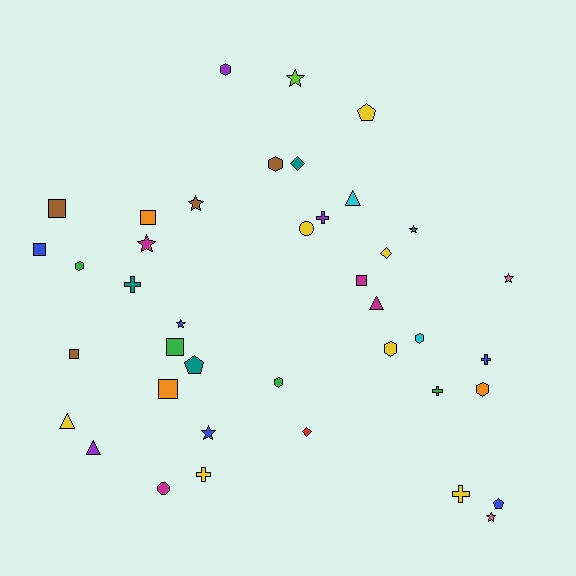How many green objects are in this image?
There are 4 green objects.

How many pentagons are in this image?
There are 3 pentagons.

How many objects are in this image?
There are 40 objects.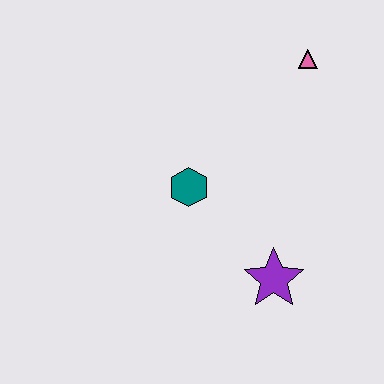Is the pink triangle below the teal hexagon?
No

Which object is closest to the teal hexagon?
The purple star is closest to the teal hexagon.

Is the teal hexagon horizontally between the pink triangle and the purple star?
No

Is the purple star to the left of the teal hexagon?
No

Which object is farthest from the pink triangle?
The purple star is farthest from the pink triangle.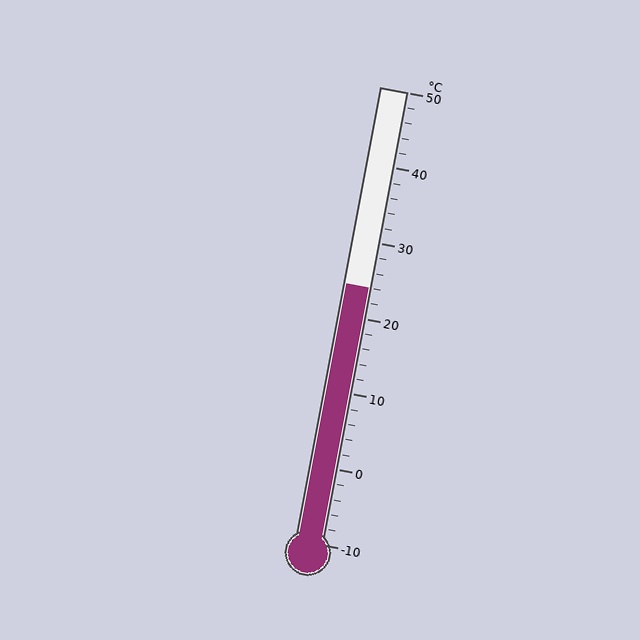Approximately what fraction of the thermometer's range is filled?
The thermometer is filled to approximately 55% of its range.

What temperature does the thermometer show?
The thermometer shows approximately 24°C.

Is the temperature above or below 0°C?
The temperature is above 0°C.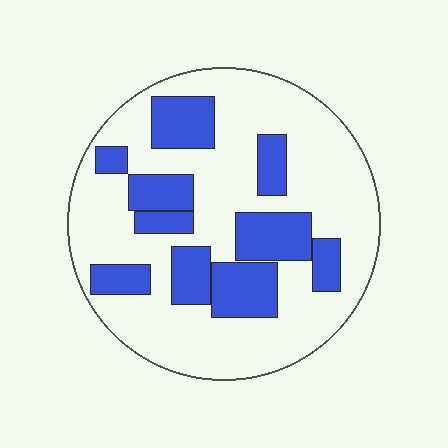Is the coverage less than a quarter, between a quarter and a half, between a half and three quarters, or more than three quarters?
Between a quarter and a half.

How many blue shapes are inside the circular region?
10.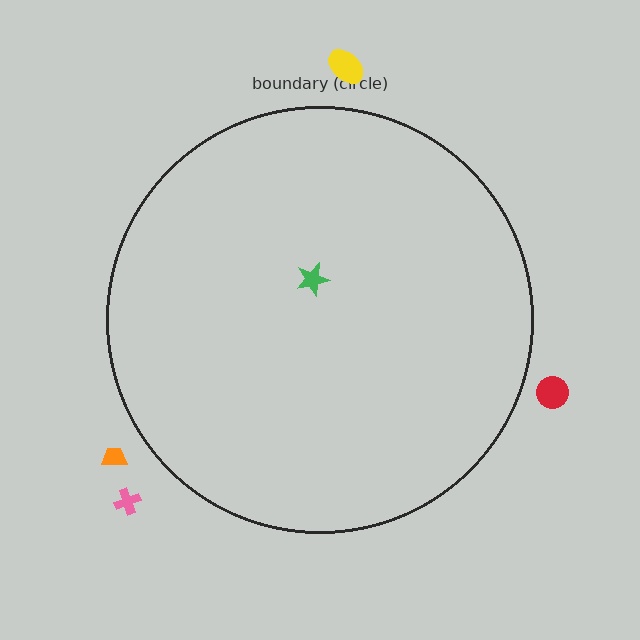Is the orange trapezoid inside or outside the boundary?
Outside.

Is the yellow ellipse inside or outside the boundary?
Outside.